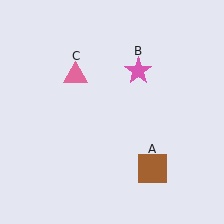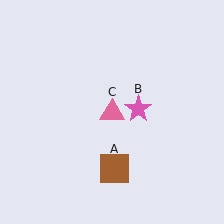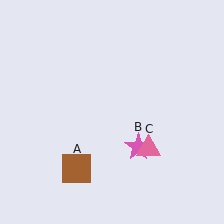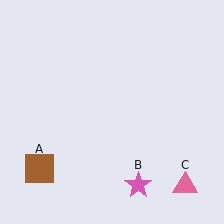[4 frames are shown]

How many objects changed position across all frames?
3 objects changed position: brown square (object A), pink star (object B), pink triangle (object C).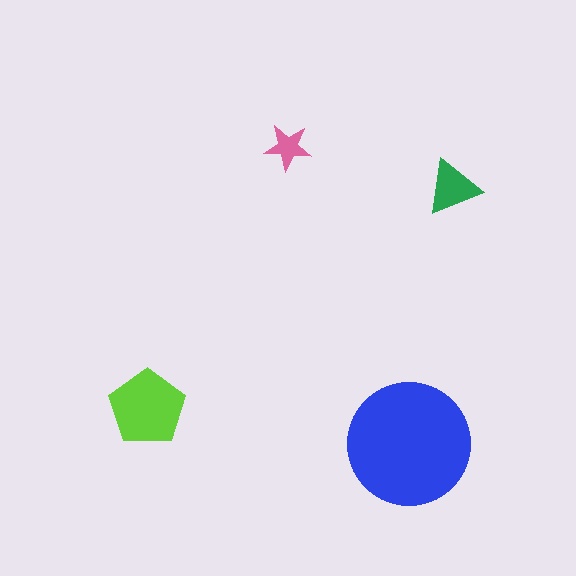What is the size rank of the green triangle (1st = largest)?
3rd.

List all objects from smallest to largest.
The pink star, the green triangle, the lime pentagon, the blue circle.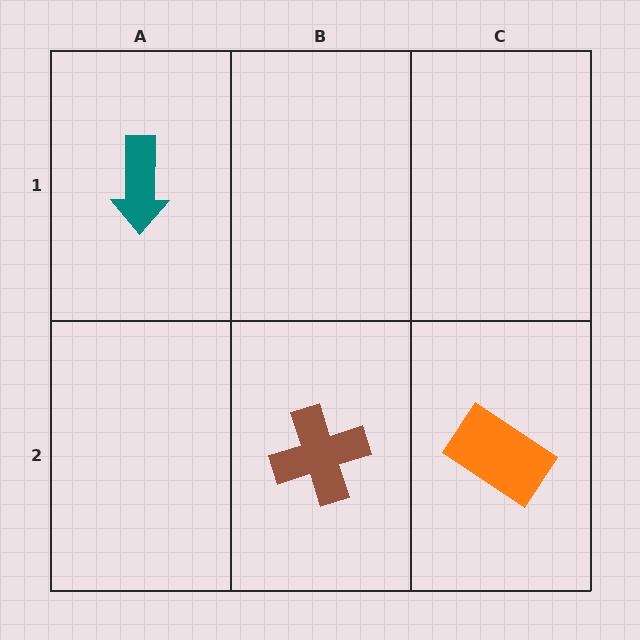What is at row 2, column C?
An orange rectangle.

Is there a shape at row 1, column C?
No, that cell is empty.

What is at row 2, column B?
A brown cross.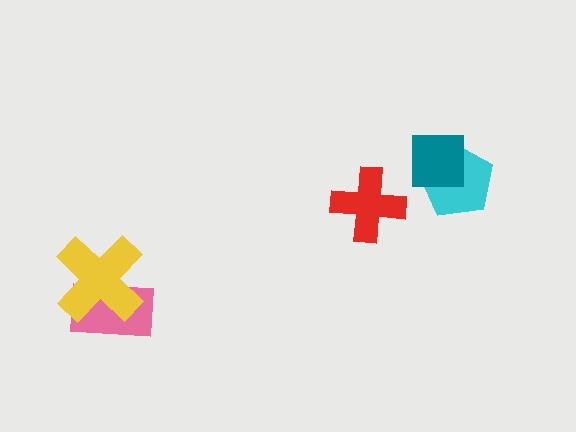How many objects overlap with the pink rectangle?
1 object overlaps with the pink rectangle.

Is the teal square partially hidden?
No, no other shape covers it.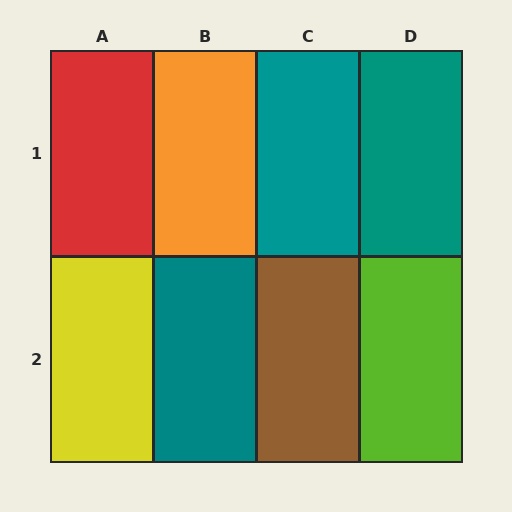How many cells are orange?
1 cell is orange.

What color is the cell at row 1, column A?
Red.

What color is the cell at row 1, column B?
Orange.